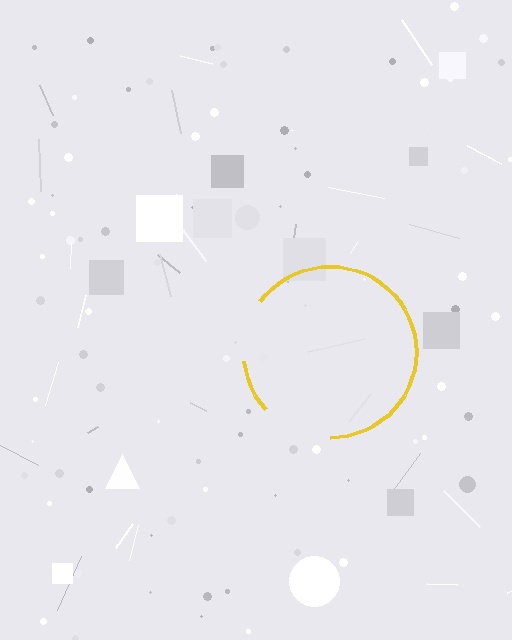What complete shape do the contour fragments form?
The contour fragments form a circle.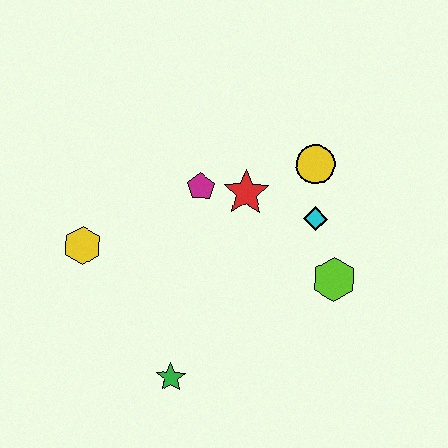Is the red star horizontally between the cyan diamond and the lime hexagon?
No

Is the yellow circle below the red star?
No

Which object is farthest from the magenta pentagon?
The green star is farthest from the magenta pentagon.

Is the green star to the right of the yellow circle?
No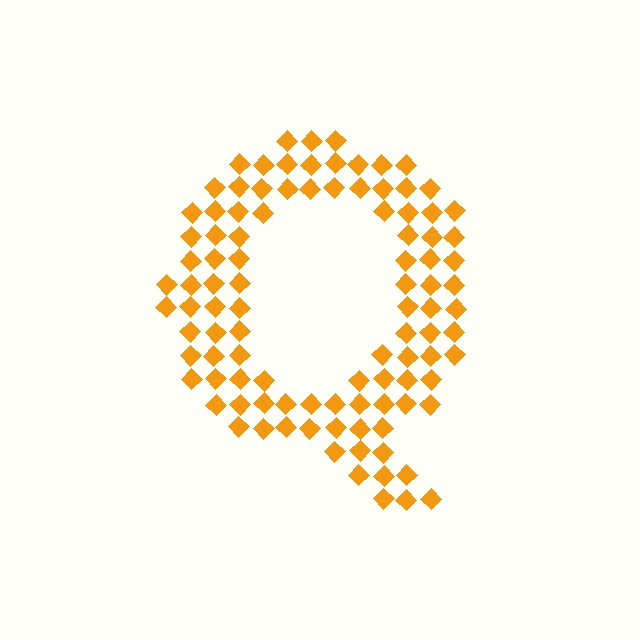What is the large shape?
The large shape is the letter Q.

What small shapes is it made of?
It is made of small diamonds.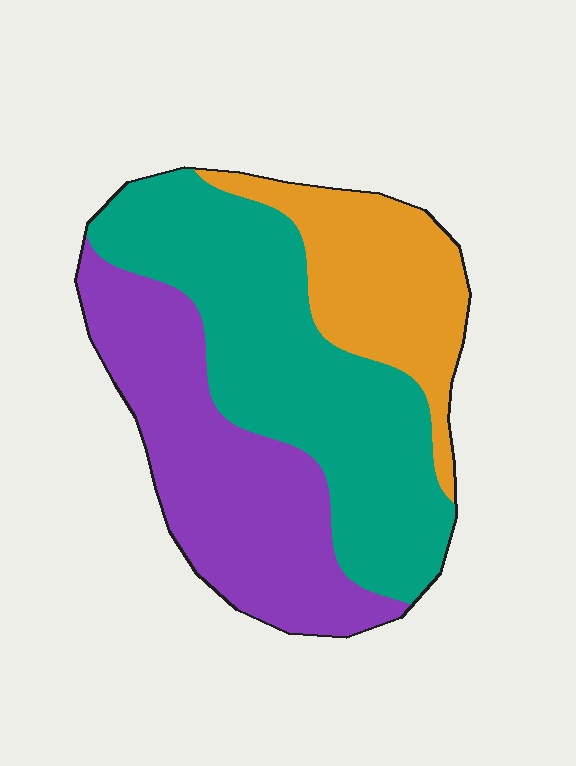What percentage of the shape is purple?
Purple covers around 35% of the shape.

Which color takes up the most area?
Teal, at roughly 45%.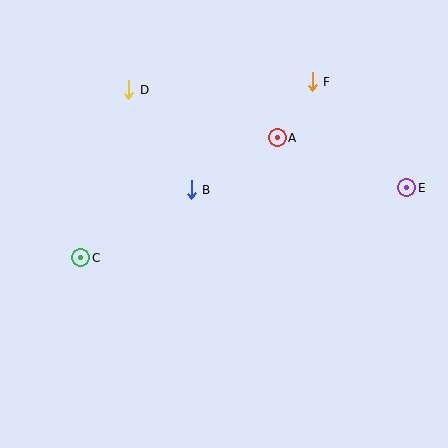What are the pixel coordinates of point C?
Point C is at (81, 258).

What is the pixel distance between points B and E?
The distance between B and E is 216 pixels.